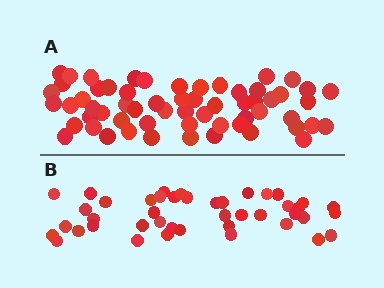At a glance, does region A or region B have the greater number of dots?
Region A (the top region) has more dots.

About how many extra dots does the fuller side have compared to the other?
Region A has approximately 15 more dots than region B.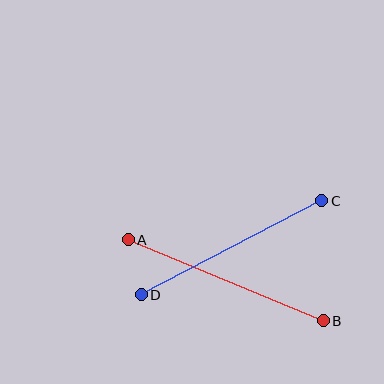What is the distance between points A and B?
The distance is approximately 211 pixels.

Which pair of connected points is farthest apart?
Points A and B are farthest apart.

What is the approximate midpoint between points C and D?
The midpoint is at approximately (231, 248) pixels.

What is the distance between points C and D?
The distance is approximately 204 pixels.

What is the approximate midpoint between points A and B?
The midpoint is at approximately (226, 280) pixels.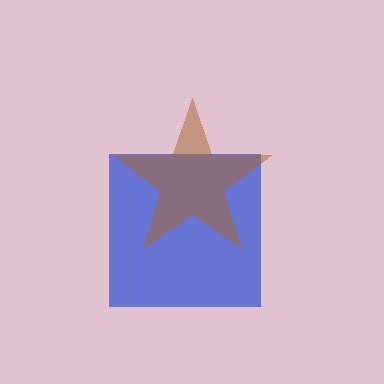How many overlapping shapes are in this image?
There are 2 overlapping shapes in the image.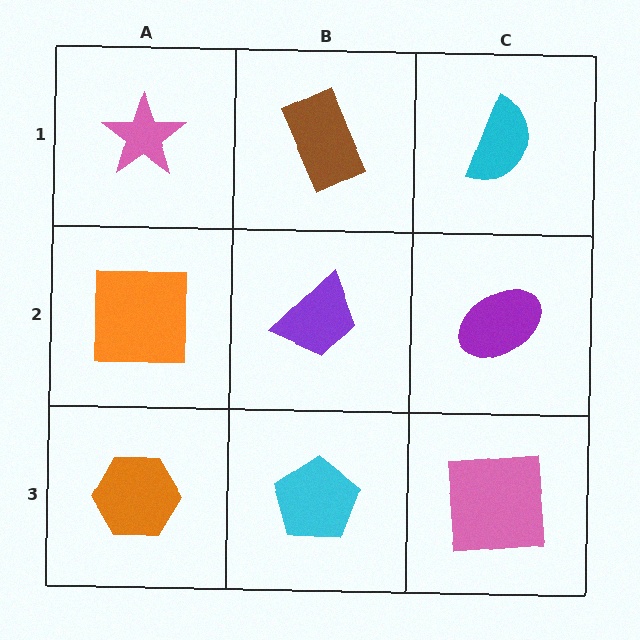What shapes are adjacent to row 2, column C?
A cyan semicircle (row 1, column C), a pink square (row 3, column C), a purple trapezoid (row 2, column B).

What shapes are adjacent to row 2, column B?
A brown rectangle (row 1, column B), a cyan pentagon (row 3, column B), an orange square (row 2, column A), a purple ellipse (row 2, column C).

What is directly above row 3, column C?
A purple ellipse.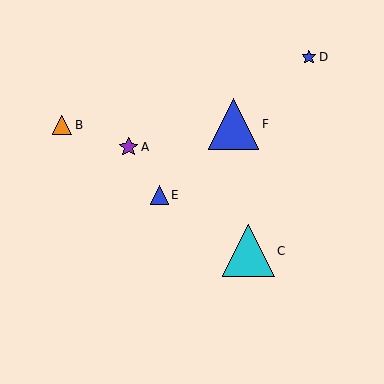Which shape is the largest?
The cyan triangle (labeled C) is the largest.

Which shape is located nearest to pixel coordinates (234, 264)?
The cyan triangle (labeled C) at (248, 251) is nearest to that location.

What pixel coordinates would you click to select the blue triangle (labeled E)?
Click at (159, 195) to select the blue triangle E.